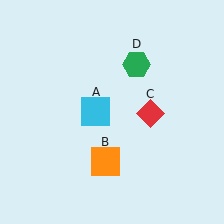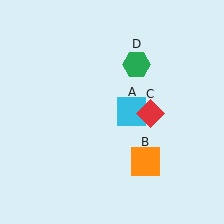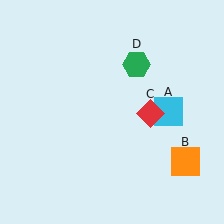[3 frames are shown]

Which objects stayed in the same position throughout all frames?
Red diamond (object C) and green hexagon (object D) remained stationary.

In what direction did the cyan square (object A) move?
The cyan square (object A) moved right.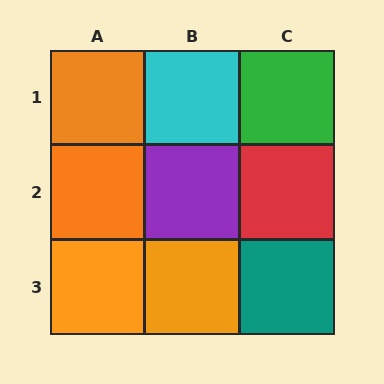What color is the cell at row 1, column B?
Cyan.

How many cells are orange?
4 cells are orange.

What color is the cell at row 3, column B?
Orange.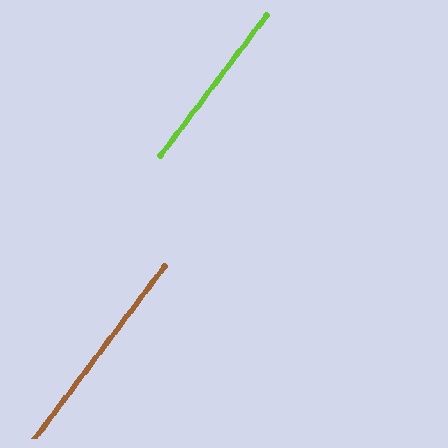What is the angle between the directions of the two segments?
Approximately 0 degrees.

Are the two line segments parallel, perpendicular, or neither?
Parallel — their directions differ by only 0.3°.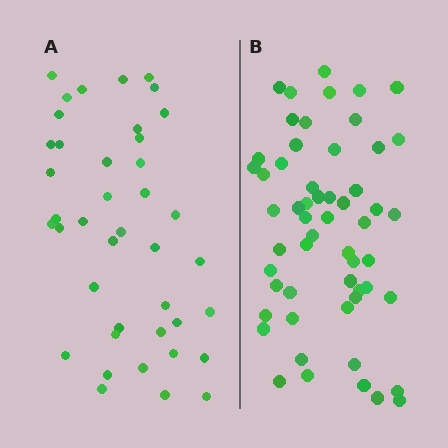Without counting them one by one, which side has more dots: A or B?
Region B (the right region) has more dots.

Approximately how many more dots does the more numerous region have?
Region B has approximately 15 more dots than region A.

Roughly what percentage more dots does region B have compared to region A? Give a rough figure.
About 35% more.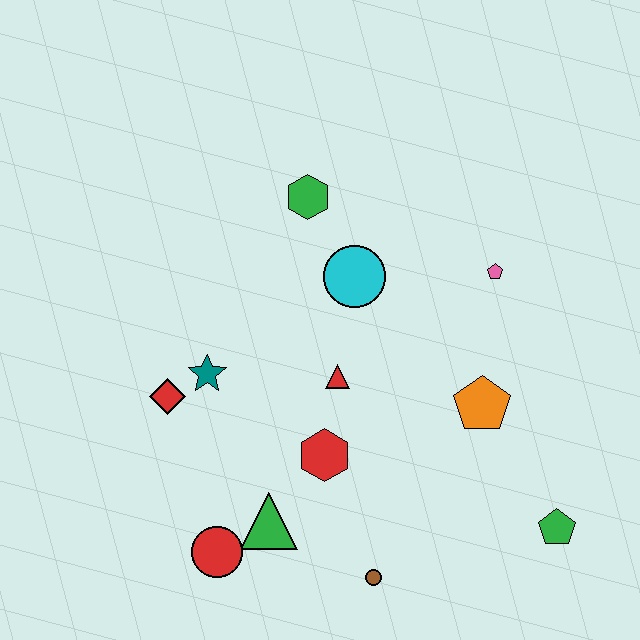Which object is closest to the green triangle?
The red circle is closest to the green triangle.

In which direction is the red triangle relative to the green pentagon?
The red triangle is to the left of the green pentagon.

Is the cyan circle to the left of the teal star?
No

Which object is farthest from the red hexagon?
The green hexagon is farthest from the red hexagon.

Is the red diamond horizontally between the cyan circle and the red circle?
No